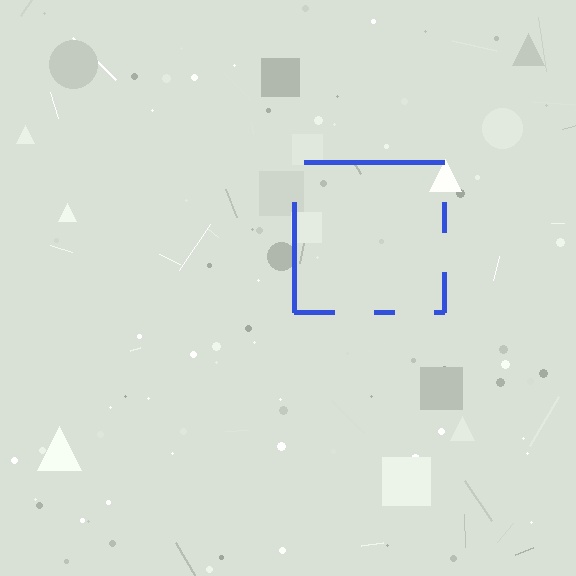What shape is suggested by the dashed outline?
The dashed outline suggests a square.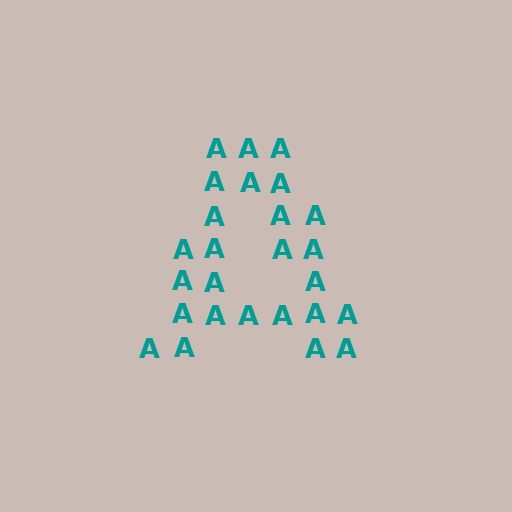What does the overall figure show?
The overall figure shows the letter A.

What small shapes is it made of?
It is made of small letter A's.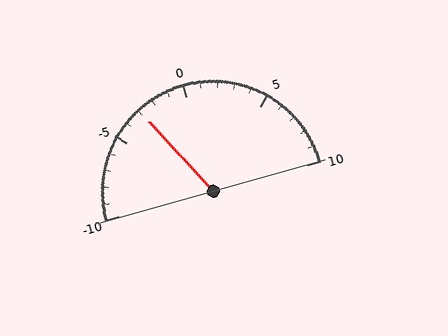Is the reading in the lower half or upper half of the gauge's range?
The reading is in the lower half of the range (-10 to 10).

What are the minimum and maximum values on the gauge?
The gauge ranges from -10 to 10.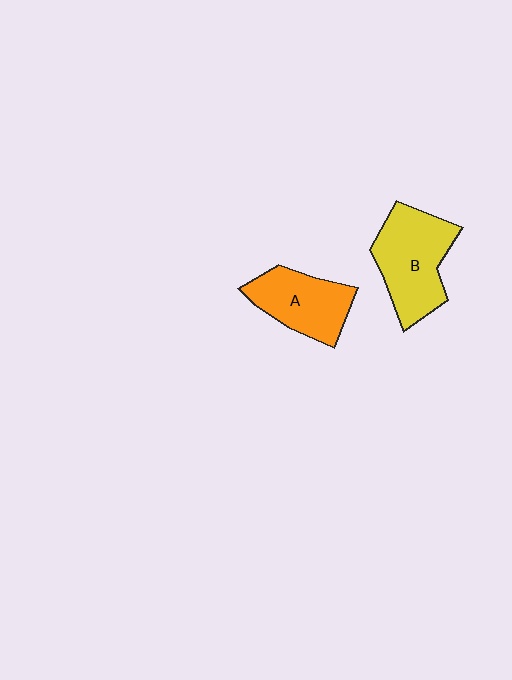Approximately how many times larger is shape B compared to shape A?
Approximately 1.3 times.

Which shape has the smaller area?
Shape A (orange).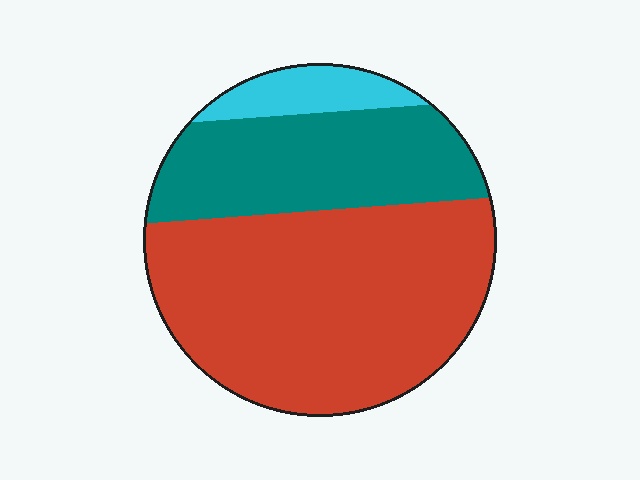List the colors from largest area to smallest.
From largest to smallest: red, teal, cyan.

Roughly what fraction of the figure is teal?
Teal takes up between a sixth and a third of the figure.